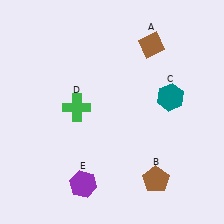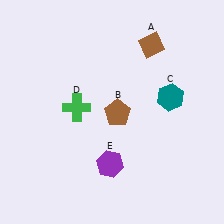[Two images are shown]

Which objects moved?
The objects that moved are: the brown pentagon (B), the purple hexagon (E).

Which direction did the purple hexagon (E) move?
The purple hexagon (E) moved right.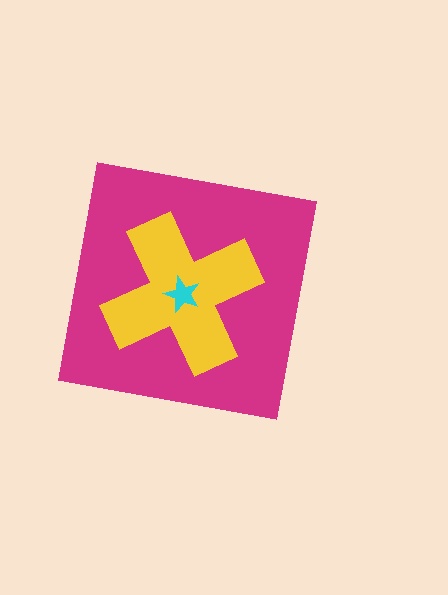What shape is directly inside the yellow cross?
The cyan star.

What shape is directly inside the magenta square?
The yellow cross.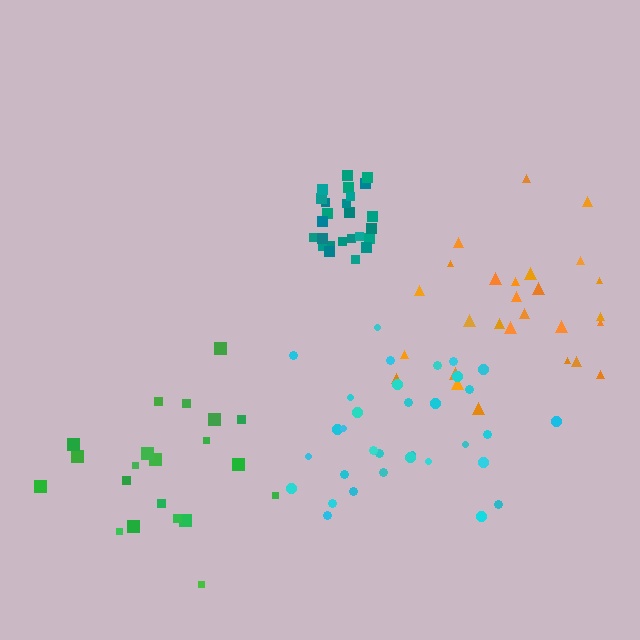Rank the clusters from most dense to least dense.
teal, orange, cyan, green.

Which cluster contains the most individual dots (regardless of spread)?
Cyan (33).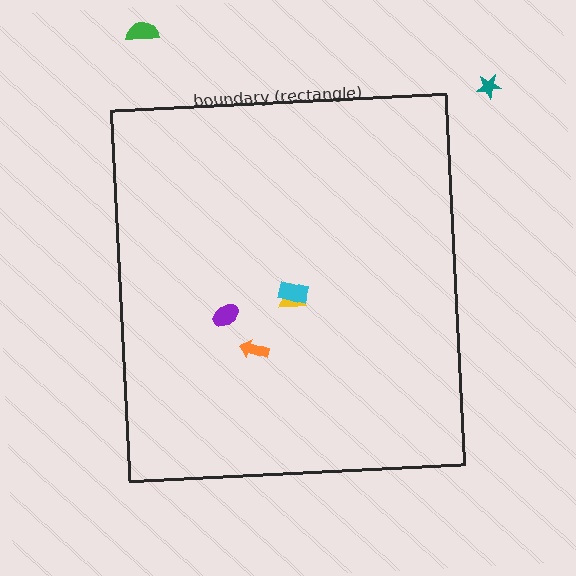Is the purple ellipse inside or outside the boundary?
Inside.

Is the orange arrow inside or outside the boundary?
Inside.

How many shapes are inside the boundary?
4 inside, 2 outside.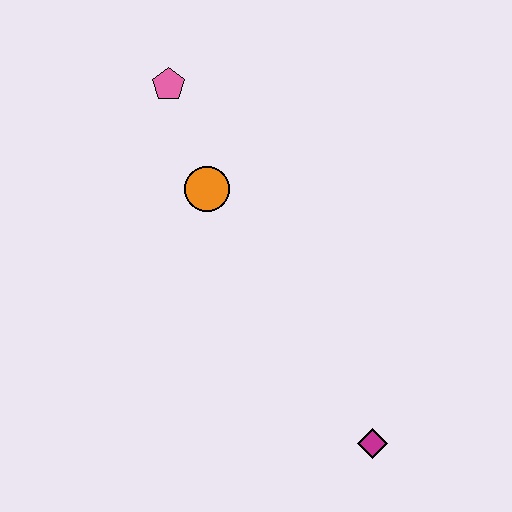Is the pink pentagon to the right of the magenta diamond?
No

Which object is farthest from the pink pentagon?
The magenta diamond is farthest from the pink pentagon.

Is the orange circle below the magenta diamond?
No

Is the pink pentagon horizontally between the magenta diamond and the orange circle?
No